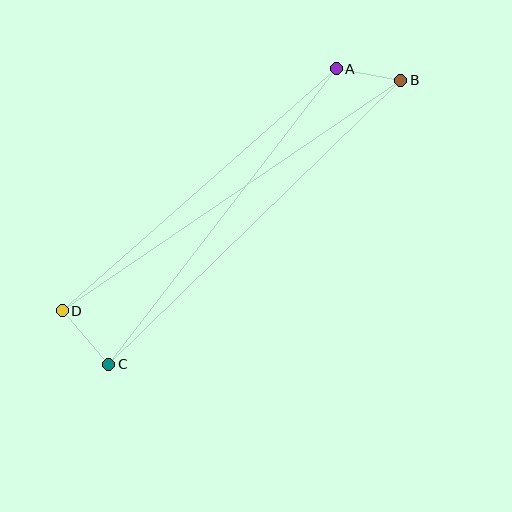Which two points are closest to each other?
Points A and B are closest to each other.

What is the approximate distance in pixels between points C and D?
The distance between C and D is approximately 71 pixels.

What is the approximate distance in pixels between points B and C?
The distance between B and C is approximately 408 pixels.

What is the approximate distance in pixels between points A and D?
The distance between A and D is approximately 366 pixels.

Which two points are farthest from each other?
Points B and D are farthest from each other.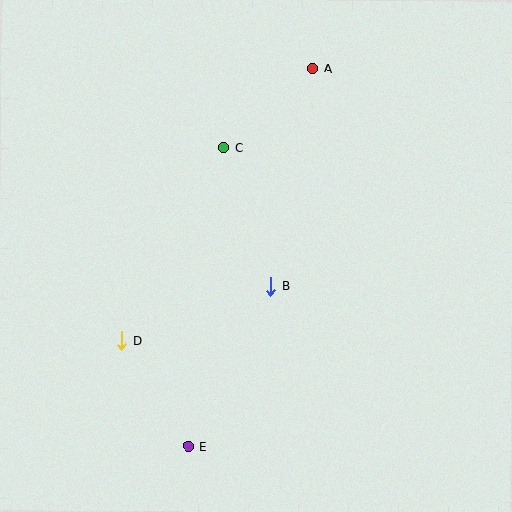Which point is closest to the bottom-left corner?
Point E is closest to the bottom-left corner.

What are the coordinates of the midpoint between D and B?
The midpoint between D and B is at (196, 314).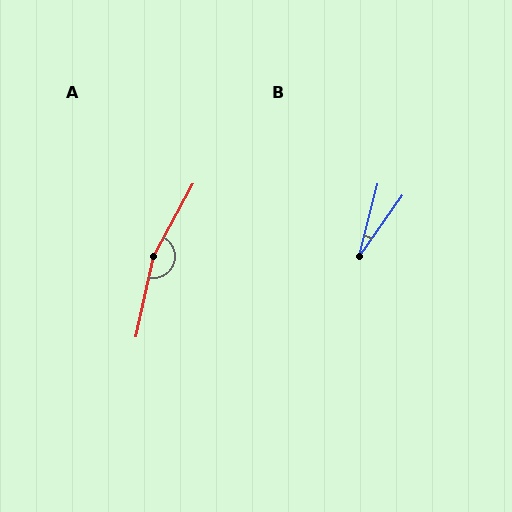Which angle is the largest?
A, at approximately 164 degrees.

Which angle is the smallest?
B, at approximately 21 degrees.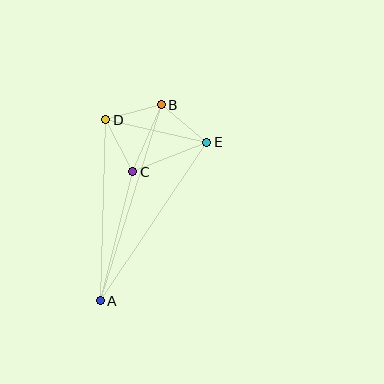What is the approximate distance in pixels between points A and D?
The distance between A and D is approximately 181 pixels.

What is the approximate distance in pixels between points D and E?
The distance between D and E is approximately 104 pixels.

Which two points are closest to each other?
Points B and D are closest to each other.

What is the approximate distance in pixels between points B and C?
The distance between B and C is approximately 73 pixels.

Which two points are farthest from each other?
Points A and B are farthest from each other.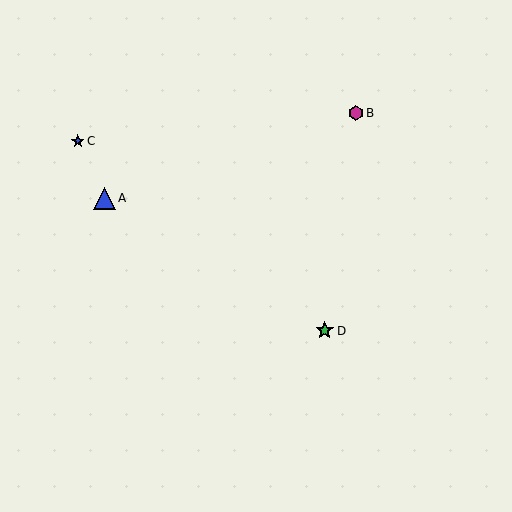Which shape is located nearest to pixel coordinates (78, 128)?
The blue star (labeled C) at (78, 141) is nearest to that location.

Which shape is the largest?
The blue triangle (labeled A) is the largest.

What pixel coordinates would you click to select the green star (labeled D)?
Click at (325, 331) to select the green star D.